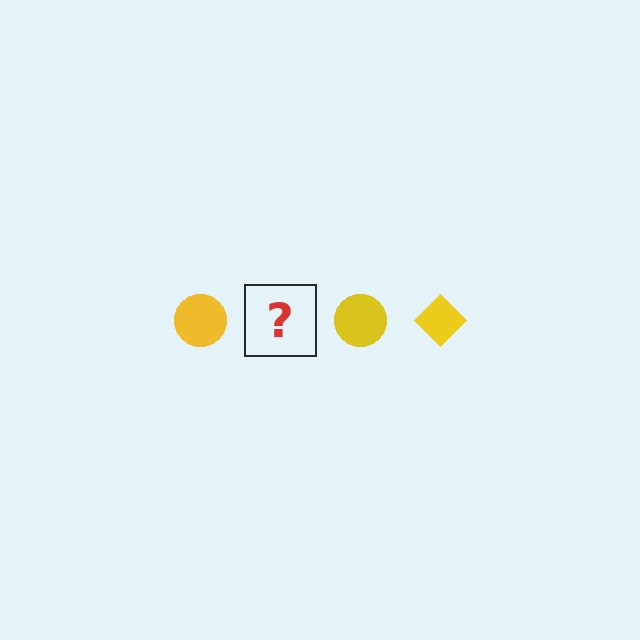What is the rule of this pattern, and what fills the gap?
The rule is that the pattern cycles through circle, diamond shapes in yellow. The gap should be filled with a yellow diamond.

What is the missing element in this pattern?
The missing element is a yellow diamond.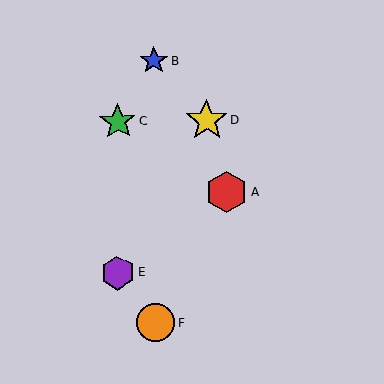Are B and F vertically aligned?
Yes, both are at x≈154.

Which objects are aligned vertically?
Objects B, F are aligned vertically.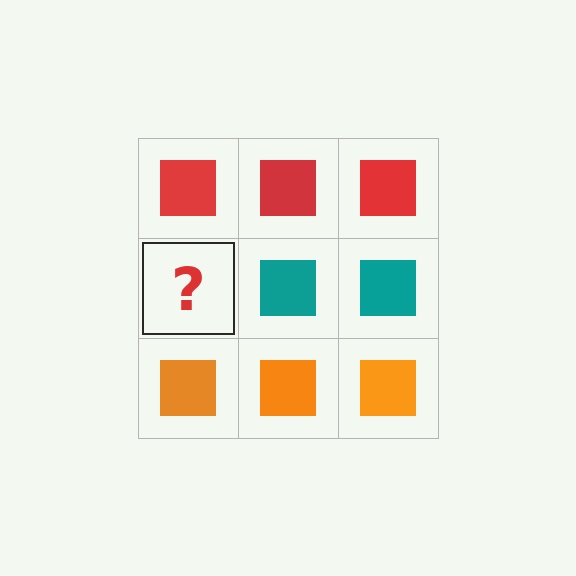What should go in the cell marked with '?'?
The missing cell should contain a teal square.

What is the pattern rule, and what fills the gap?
The rule is that each row has a consistent color. The gap should be filled with a teal square.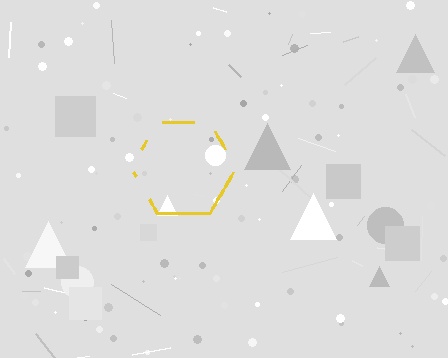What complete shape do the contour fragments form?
The contour fragments form a hexagon.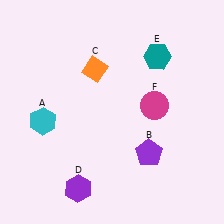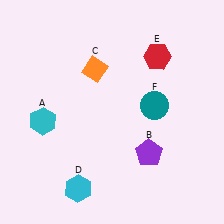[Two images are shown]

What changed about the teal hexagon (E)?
In Image 1, E is teal. In Image 2, it changed to red.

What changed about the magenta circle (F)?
In Image 1, F is magenta. In Image 2, it changed to teal.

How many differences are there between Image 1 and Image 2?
There are 3 differences between the two images.